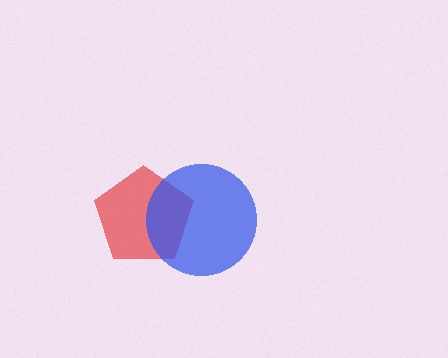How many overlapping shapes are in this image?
There are 2 overlapping shapes in the image.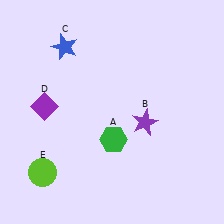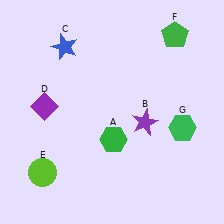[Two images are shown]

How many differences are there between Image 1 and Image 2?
There are 2 differences between the two images.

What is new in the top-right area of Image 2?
A green pentagon (F) was added in the top-right area of Image 2.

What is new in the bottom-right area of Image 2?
A green hexagon (G) was added in the bottom-right area of Image 2.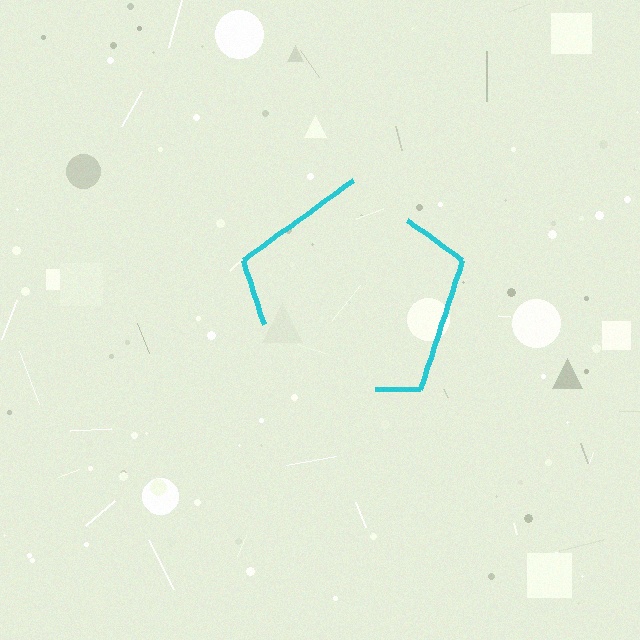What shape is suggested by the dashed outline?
The dashed outline suggests a pentagon.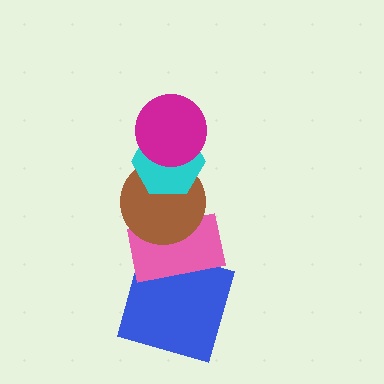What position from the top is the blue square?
The blue square is 5th from the top.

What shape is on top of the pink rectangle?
The brown circle is on top of the pink rectangle.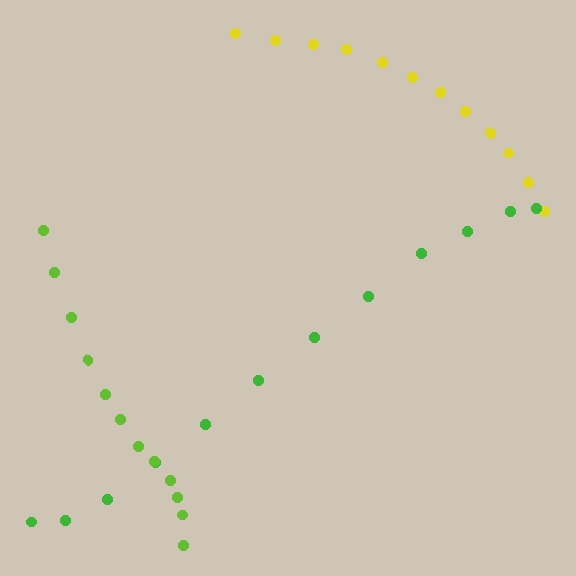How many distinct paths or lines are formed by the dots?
There are 3 distinct paths.